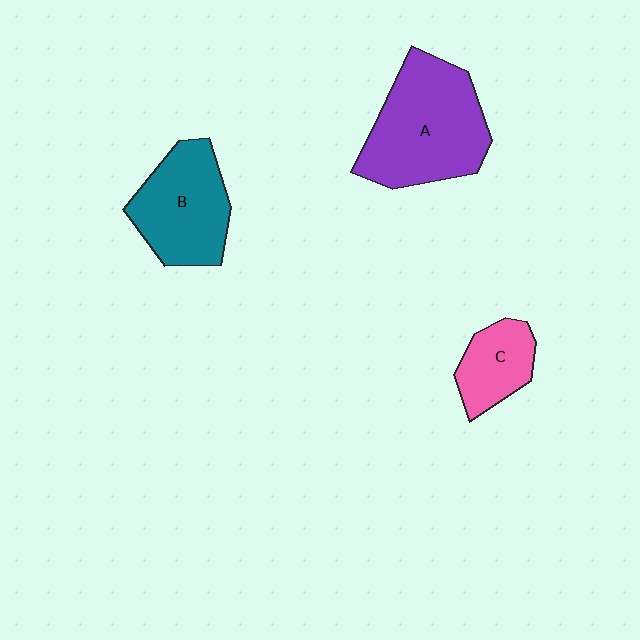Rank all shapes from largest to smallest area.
From largest to smallest: A (purple), B (teal), C (pink).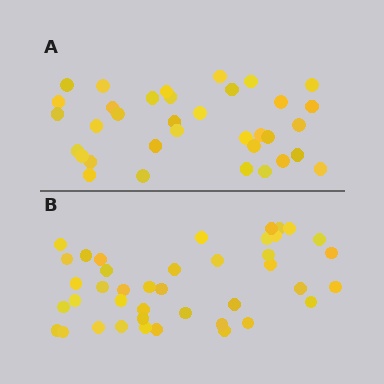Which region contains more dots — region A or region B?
Region B (the bottom region) has more dots.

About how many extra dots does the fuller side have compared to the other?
Region B has about 6 more dots than region A.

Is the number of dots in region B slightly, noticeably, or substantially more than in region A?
Region B has only slightly more — the two regions are fairly close. The ratio is roughly 1.2 to 1.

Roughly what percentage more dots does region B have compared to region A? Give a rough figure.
About 15% more.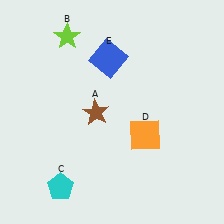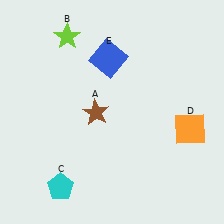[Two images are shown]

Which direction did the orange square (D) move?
The orange square (D) moved right.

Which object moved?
The orange square (D) moved right.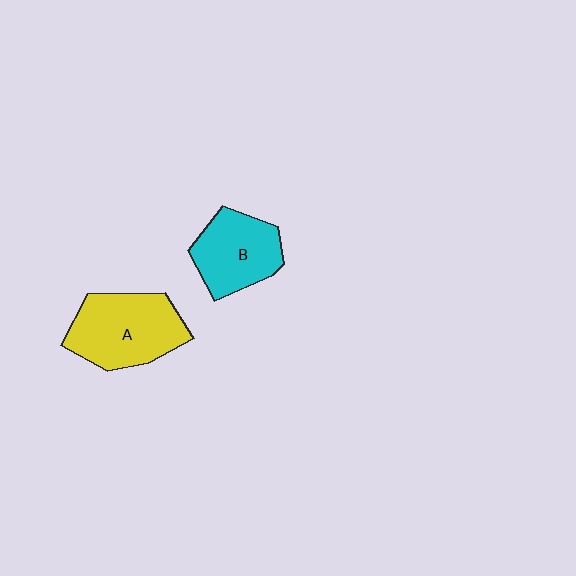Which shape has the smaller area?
Shape B (cyan).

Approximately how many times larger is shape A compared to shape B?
Approximately 1.3 times.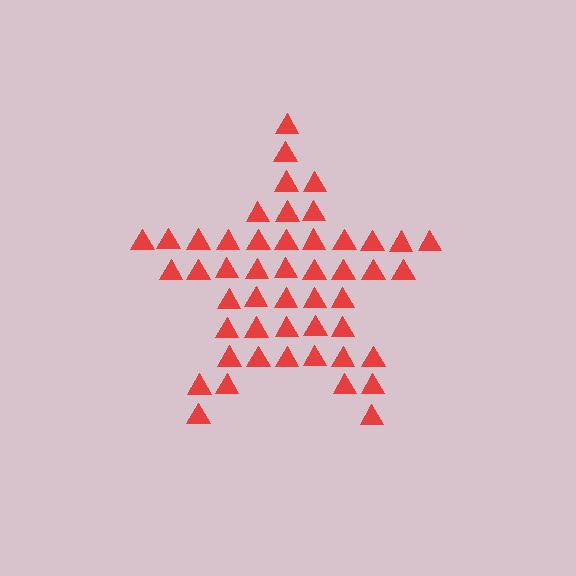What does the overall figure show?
The overall figure shows a star.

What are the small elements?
The small elements are triangles.